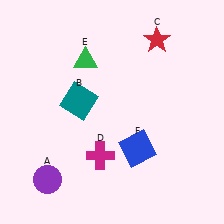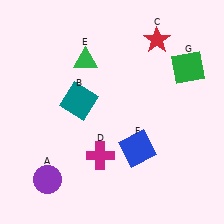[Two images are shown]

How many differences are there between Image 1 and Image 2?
There is 1 difference between the two images.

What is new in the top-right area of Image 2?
A green square (G) was added in the top-right area of Image 2.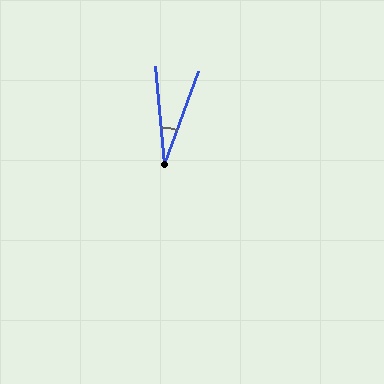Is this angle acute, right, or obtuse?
It is acute.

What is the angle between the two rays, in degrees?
Approximately 25 degrees.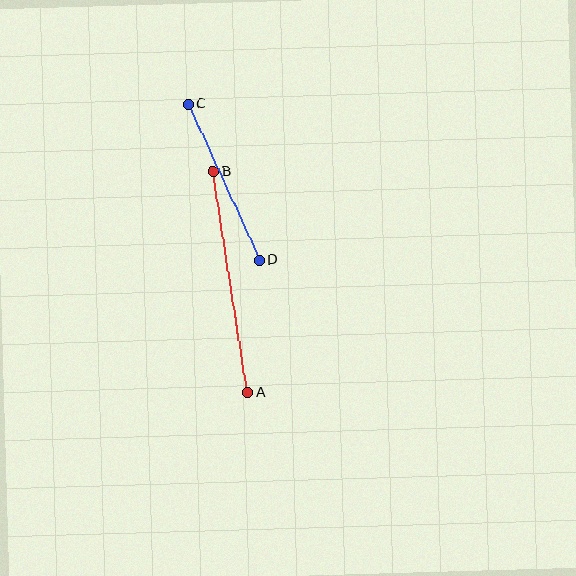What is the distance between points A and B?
The distance is approximately 223 pixels.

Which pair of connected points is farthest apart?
Points A and B are farthest apart.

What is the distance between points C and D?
The distance is approximately 172 pixels.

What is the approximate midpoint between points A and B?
The midpoint is at approximately (231, 282) pixels.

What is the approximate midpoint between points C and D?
The midpoint is at approximately (224, 182) pixels.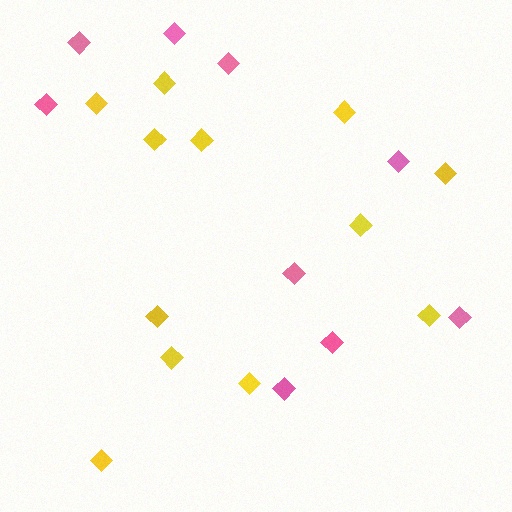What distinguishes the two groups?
There are 2 groups: one group of yellow diamonds (12) and one group of pink diamonds (9).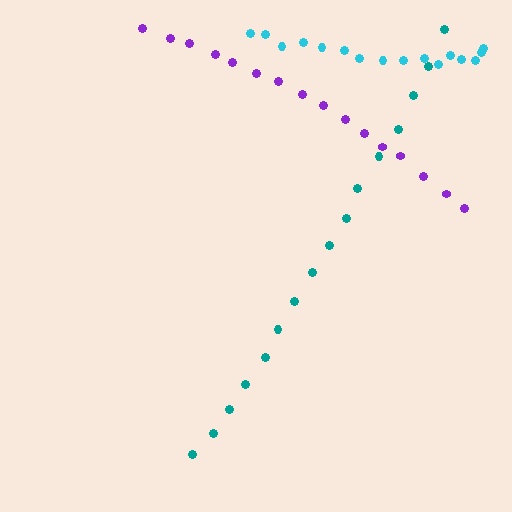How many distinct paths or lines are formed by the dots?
There are 3 distinct paths.